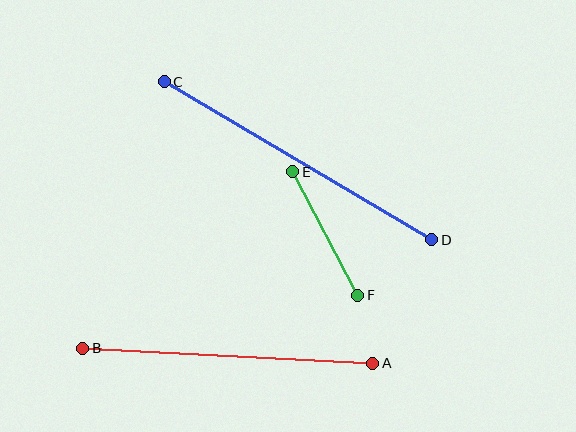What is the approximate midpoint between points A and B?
The midpoint is at approximately (228, 356) pixels.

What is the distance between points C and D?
The distance is approximately 311 pixels.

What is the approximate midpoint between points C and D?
The midpoint is at approximately (298, 161) pixels.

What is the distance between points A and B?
The distance is approximately 290 pixels.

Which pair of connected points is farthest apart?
Points C and D are farthest apart.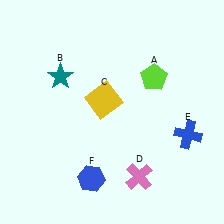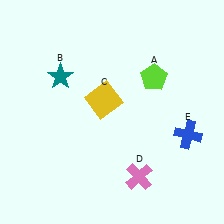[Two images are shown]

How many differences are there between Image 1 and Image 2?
There is 1 difference between the two images.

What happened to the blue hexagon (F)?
The blue hexagon (F) was removed in Image 2. It was in the bottom-left area of Image 1.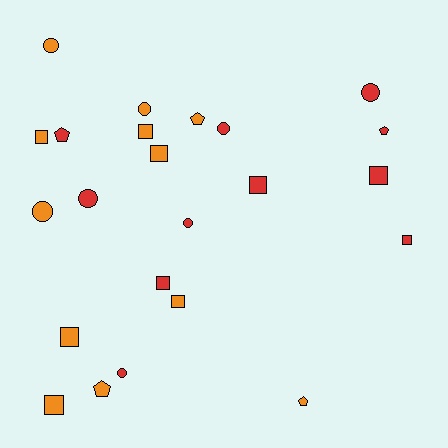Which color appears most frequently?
Orange, with 12 objects.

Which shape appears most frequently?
Square, with 10 objects.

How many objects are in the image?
There are 23 objects.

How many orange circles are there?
There are 3 orange circles.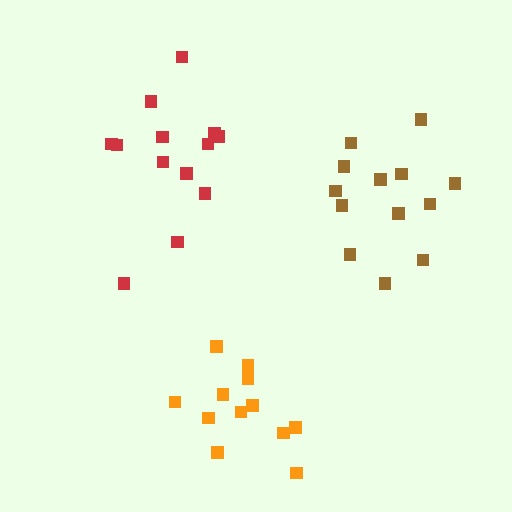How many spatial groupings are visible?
There are 3 spatial groupings.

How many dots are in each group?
Group 1: 13 dots, Group 2: 14 dots, Group 3: 12 dots (39 total).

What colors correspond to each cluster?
The clusters are colored: red, brown, orange.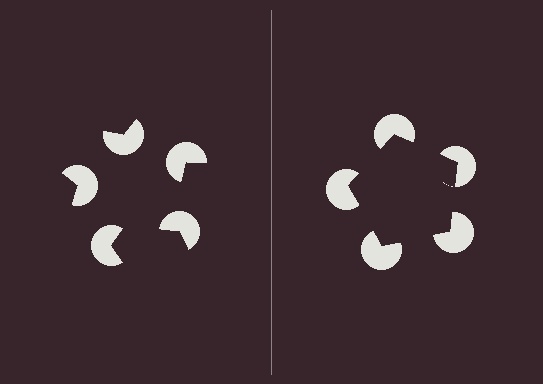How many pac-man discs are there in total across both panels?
10 — 5 on each side.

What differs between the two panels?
The pac-man discs are positioned identically on both sides; only the wedge orientations differ. On the right they align to a pentagon; on the left they are misaligned.